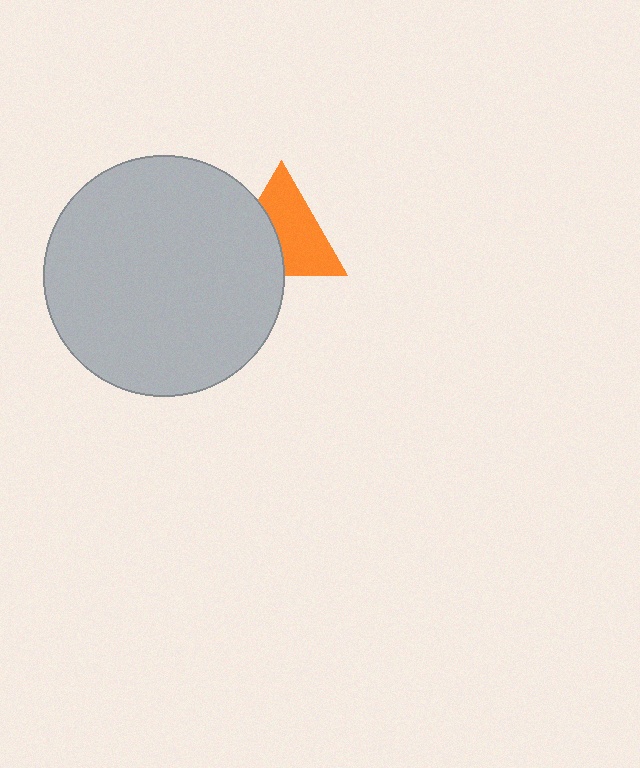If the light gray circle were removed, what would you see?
You would see the complete orange triangle.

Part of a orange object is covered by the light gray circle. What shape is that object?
It is a triangle.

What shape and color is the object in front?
The object in front is a light gray circle.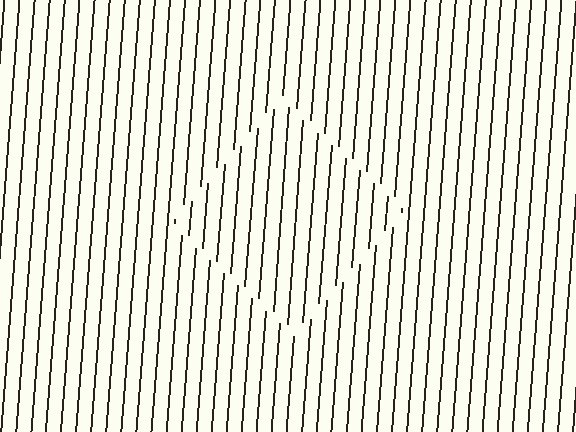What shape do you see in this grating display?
An illusory square. The interior of the shape contains the same grating, shifted by half a period — the contour is defined by the phase discontinuity where line-ends from the inner and outer gratings abut.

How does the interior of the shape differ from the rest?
The interior of the shape contains the same grating, shifted by half a period — the contour is defined by the phase discontinuity where line-ends from the inner and outer gratings abut.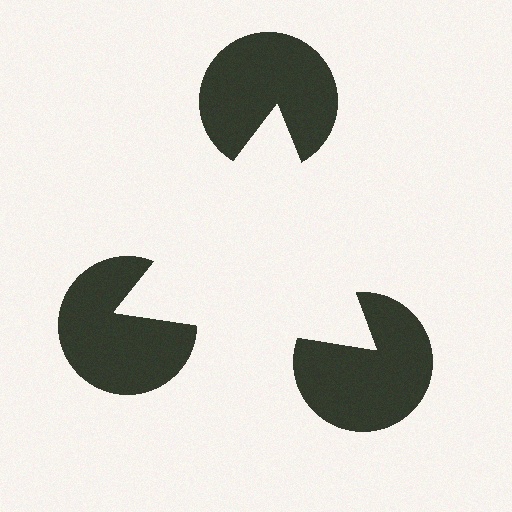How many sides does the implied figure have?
3 sides.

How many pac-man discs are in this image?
There are 3 — one at each vertex of the illusory triangle.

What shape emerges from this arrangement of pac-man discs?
An illusory triangle — its edges are inferred from the aligned wedge cuts in the pac-man discs, not physically drawn.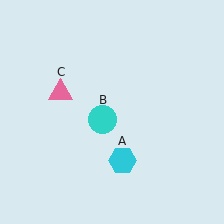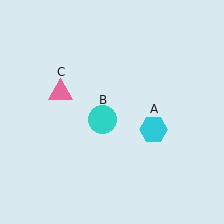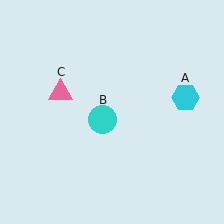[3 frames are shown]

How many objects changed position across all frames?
1 object changed position: cyan hexagon (object A).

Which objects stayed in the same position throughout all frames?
Cyan circle (object B) and pink triangle (object C) remained stationary.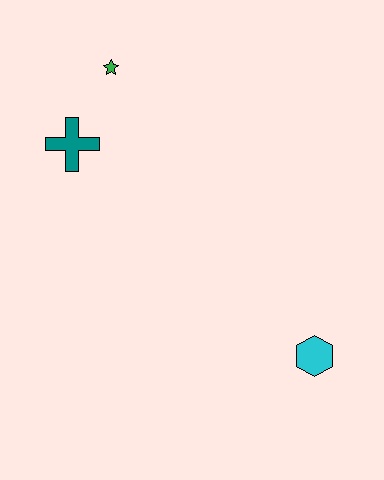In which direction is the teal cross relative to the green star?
The teal cross is below the green star.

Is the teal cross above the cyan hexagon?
Yes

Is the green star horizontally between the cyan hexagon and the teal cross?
Yes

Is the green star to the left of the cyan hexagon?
Yes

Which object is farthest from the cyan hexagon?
The green star is farthest from the cyan hexagon.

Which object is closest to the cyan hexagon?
The teal cross is closest to the cyan hexagon.